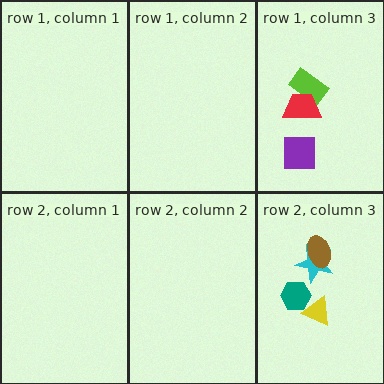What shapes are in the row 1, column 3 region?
The lime rectangle, the purple square, the red trapezoid.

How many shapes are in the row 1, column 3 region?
3.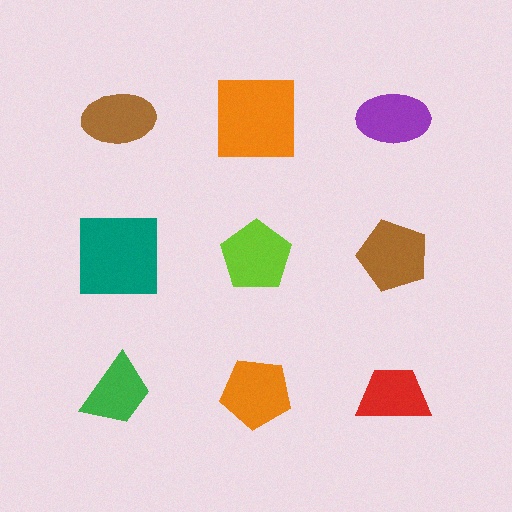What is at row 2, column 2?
A lime pentagon.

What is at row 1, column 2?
An orange square.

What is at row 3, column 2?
An orange pentagon.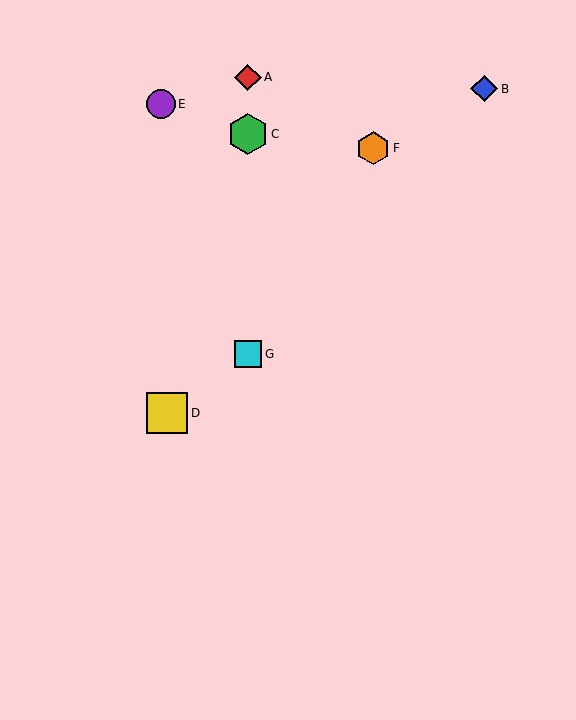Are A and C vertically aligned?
Yes, both are at x≈248.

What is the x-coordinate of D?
Object D is at x≈167.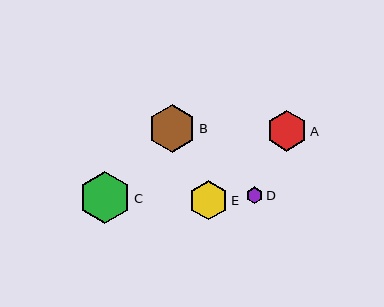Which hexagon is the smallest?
Hexagon D is the smallest with a size of approximately 17 pixels.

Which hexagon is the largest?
Hexagon C is the largest with a size of approximately 52 pixels.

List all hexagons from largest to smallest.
From largest to smallest: C, B, A, E, D.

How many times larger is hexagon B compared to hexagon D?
Hexagon B is approximately 2.8 times the size of hexagon D.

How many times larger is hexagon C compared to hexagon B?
Hexagon C is approximately 1.1 times the size of hexagon B.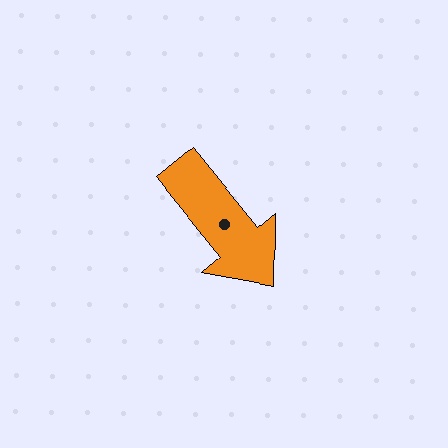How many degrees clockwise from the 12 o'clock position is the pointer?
Approximately 141 degrees.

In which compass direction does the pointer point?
Southeast.